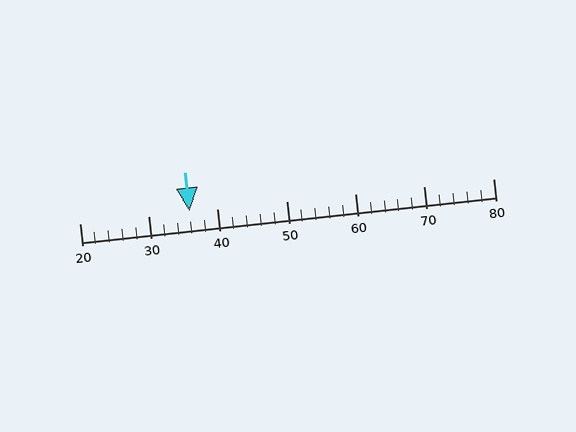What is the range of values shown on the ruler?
The ruler shows values from 20 to 80.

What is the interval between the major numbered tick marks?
The major tick marks are spaced 10 units apart.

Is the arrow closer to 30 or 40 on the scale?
The arrow is closer to 40.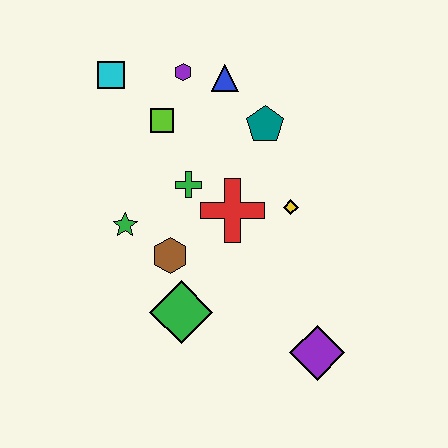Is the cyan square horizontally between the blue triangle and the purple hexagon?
No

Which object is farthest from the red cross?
The cyan square is farthest from the red cross.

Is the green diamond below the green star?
Yes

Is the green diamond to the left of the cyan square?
No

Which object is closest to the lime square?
The purple hexagon is closest to the lime square.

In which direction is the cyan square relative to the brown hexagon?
The cyan square is above the brown hexagon.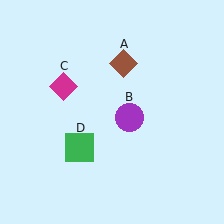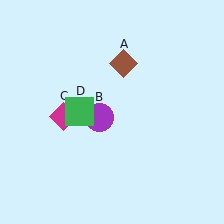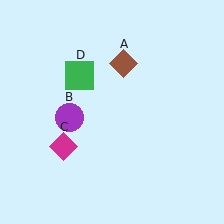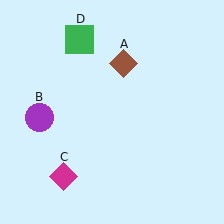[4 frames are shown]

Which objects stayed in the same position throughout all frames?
Brown diamond (object A) remained stationary.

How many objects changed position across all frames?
3 objects changed position: purple circle (object B), magenta diamond (object C), green square (object D).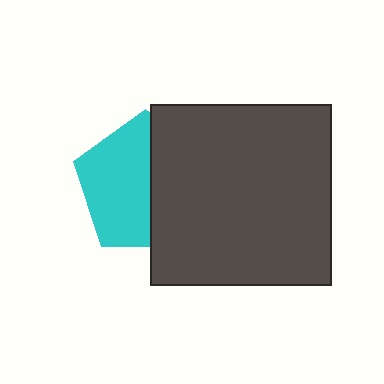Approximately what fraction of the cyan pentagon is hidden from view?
Roughly 46% of the cyan pentagon is hidden behind the dark gray square.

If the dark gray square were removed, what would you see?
You would see the complete cyan pentagon.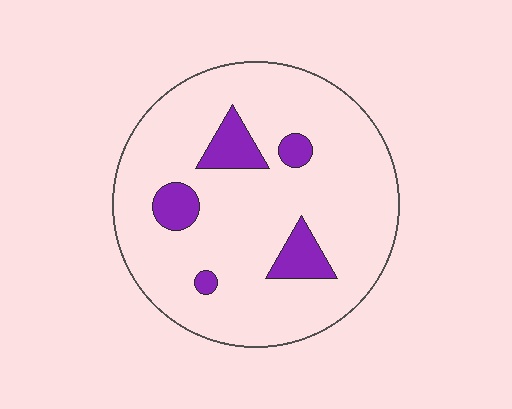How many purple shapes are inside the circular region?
5.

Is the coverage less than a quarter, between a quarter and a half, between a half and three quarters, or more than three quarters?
Less than a quarter.